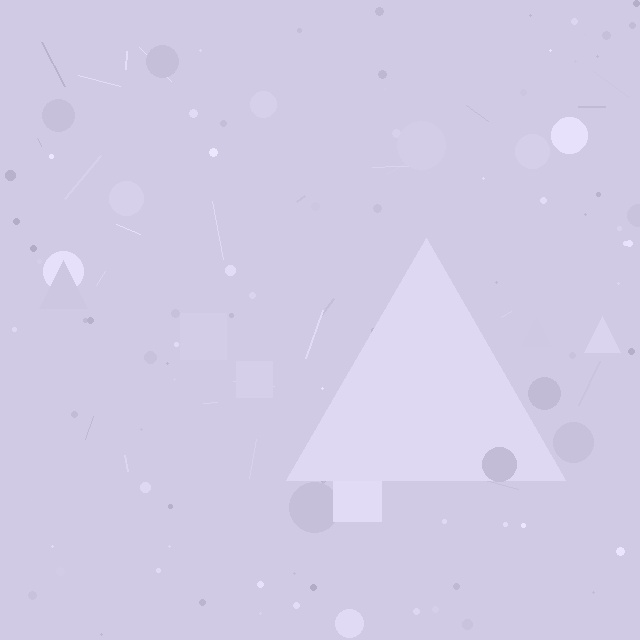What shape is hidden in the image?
A triangle is hidden in the image.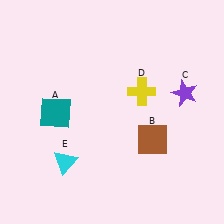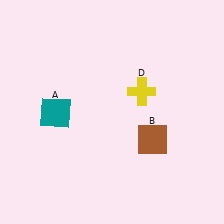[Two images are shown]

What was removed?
The purple star (C), the cyan triangle (E) were removed in Image 2.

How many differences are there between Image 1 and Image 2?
There are 2 differences between the two images.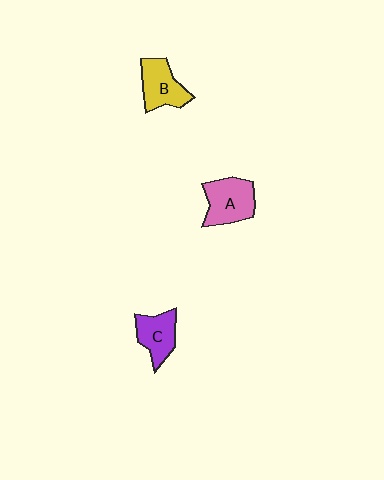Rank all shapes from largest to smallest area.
From largest to smallest: A (pink), B (yellow), C (purple).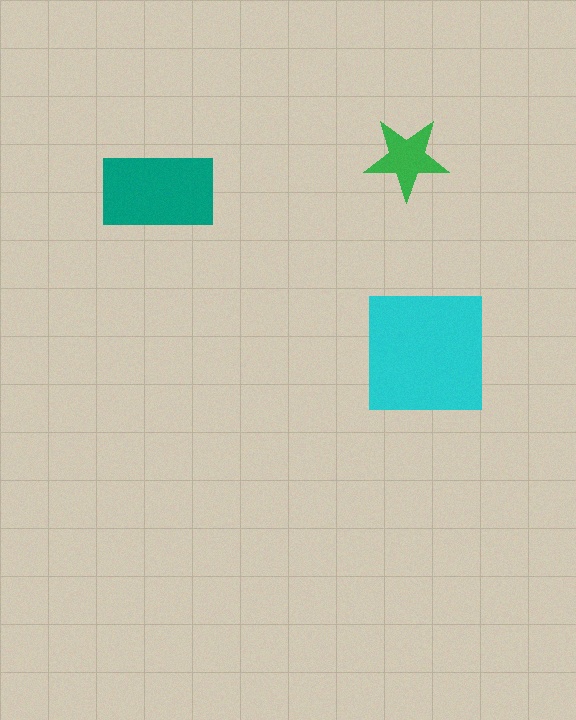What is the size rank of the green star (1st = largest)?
3rd.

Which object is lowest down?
The cyan square is bottommost.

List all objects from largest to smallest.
The cyan square, the teal rectangle, the green star.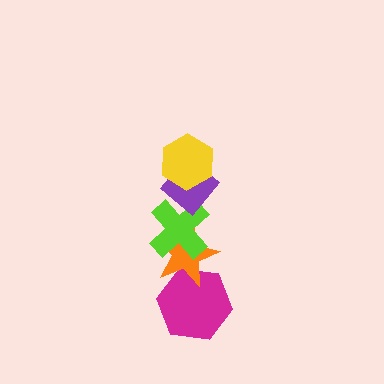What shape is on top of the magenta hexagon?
The orange star is on top of the magenta hexagon.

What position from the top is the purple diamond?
The purple diamond is 2nd from the top.